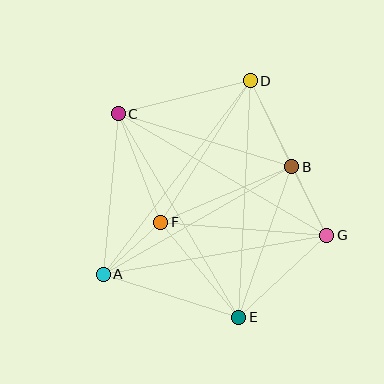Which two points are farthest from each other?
Points A and D are farthest from each other.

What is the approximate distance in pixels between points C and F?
The distance between C and F is approximately 116 pixels.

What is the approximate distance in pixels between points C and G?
The distance between C and G is approximately 241 pixels.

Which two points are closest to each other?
Points B and G are closest to each other.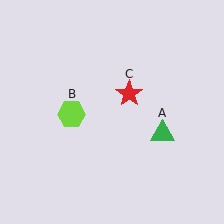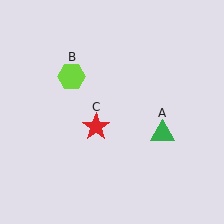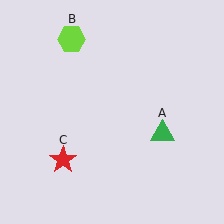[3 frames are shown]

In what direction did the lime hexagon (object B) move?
The lime hexagon (object B) moved up.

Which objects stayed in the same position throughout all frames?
Green triangle (object A) remained stationary.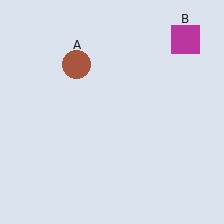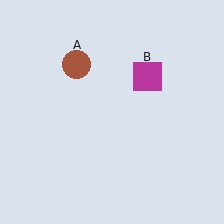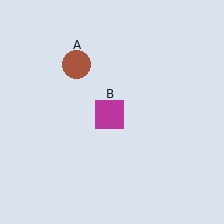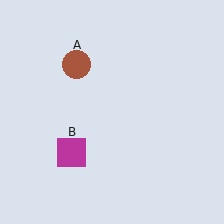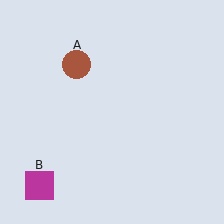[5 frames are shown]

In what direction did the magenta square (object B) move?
The magenta square (object B) moved down and to the left.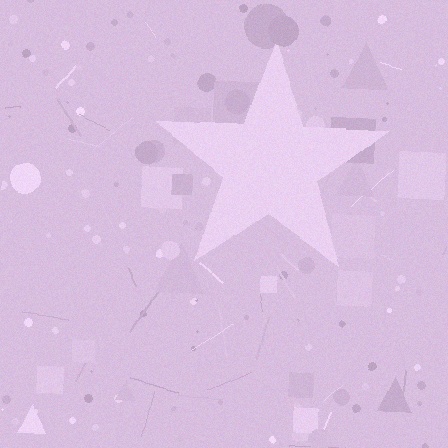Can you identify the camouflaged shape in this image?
The camouflaged shape is a star.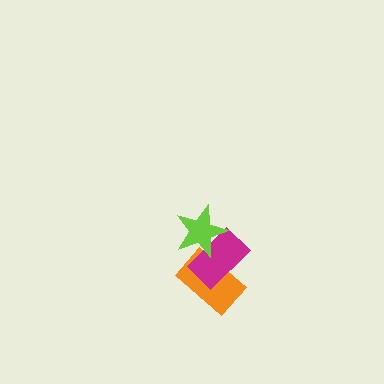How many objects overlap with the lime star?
2 objects overlap with the lime star.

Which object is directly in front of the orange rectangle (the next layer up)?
The magenta rectangle is directly in front of the orange rectangle.